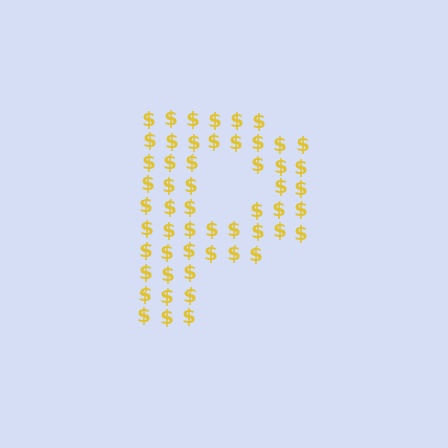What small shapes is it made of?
It is made of small dollar signs.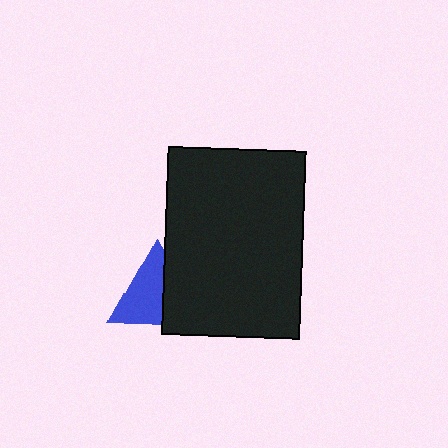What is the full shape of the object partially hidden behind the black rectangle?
The partially hidden object is a blue triangle.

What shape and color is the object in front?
The object in front is a black rectangle.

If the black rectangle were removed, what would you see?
You would see the complete blue triangle.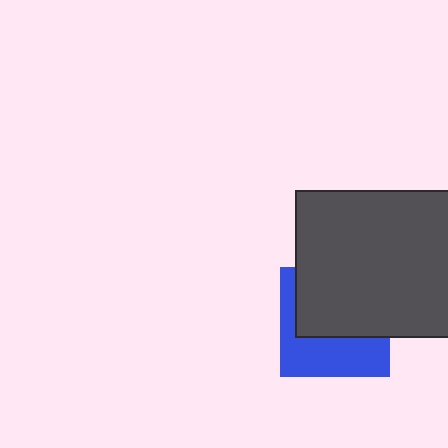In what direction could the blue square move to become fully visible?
The blue square could move down. That would shift it out from behind the dark gray rectangle entirely.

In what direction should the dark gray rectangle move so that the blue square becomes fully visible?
The dark gray rectangle should move up. That is the shortest direction to clear the overlap and leave the blue square fully visible.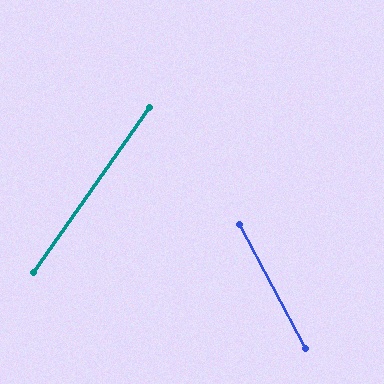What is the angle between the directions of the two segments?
Approximately 63 degrees.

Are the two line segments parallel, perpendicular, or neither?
Neither parallel nor perpendicular — they differ by about 63°.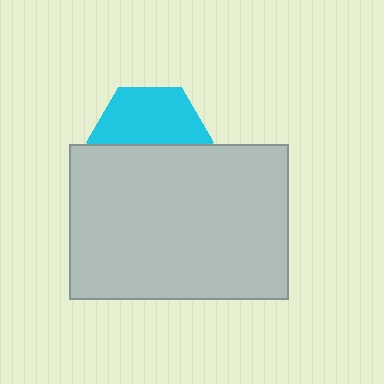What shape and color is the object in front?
The object in front is a light gray rectangle.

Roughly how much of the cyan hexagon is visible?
About half of it is visible (roughly 51%).